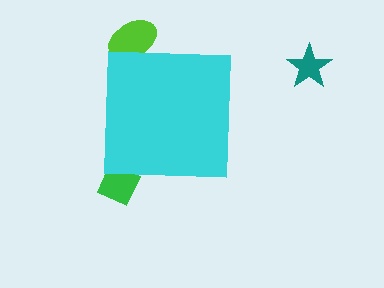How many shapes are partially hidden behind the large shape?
2 shapes are partially hidden.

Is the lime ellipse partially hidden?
Yes, the lime ellipse is partially hidden behind the cyan square.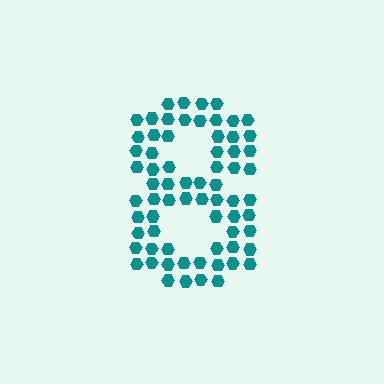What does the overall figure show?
The overall figure shows the digit 8.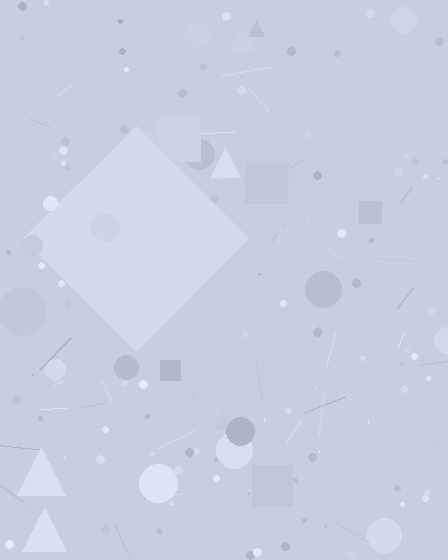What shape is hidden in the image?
A diamond is hidden in the image.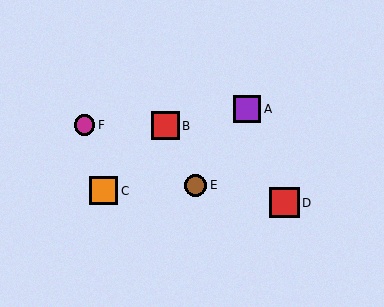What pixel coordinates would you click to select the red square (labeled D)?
Click at (284, 203) to select the red square D.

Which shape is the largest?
The red square (labeled D) is the largest.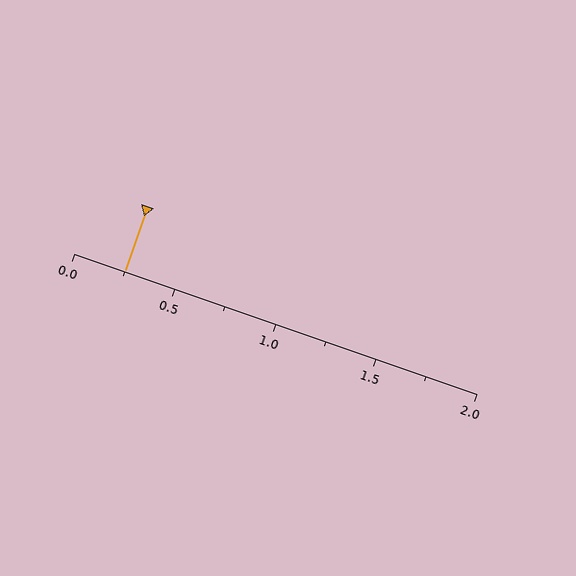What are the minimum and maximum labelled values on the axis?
The axis runs from 0.0 to 2.0.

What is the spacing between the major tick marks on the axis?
The major ticks are spaced 0.5 apart.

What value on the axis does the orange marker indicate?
The marker indicates approximately 0.25.